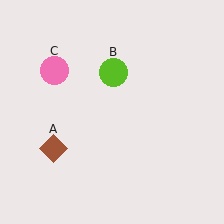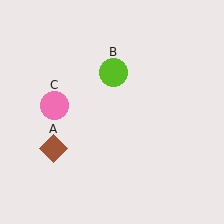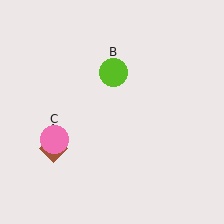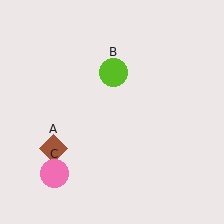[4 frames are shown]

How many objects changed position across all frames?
1 object changed position: pink circle (object C).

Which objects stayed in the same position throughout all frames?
Brown diamond (object A) and lime circle (object B) remained stationary.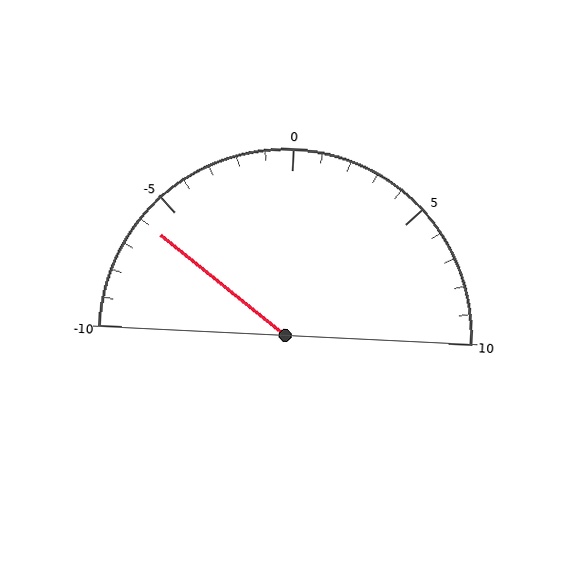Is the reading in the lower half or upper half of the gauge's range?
The reading is in the lower half of the range (-10 to 10).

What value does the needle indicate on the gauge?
The needle indicates approximately -6.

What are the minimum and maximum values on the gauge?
The gauge ranges from -10 to 10.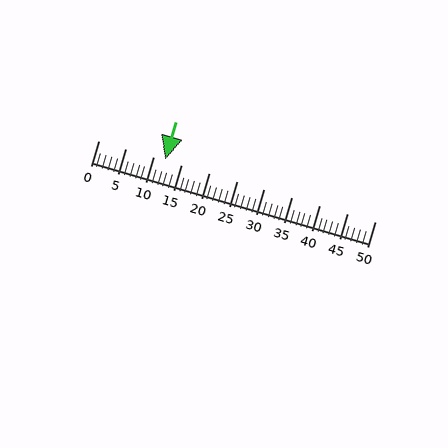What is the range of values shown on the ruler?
The ruler shows values from 0 to 50.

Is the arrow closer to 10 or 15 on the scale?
The arrow is closer to 10.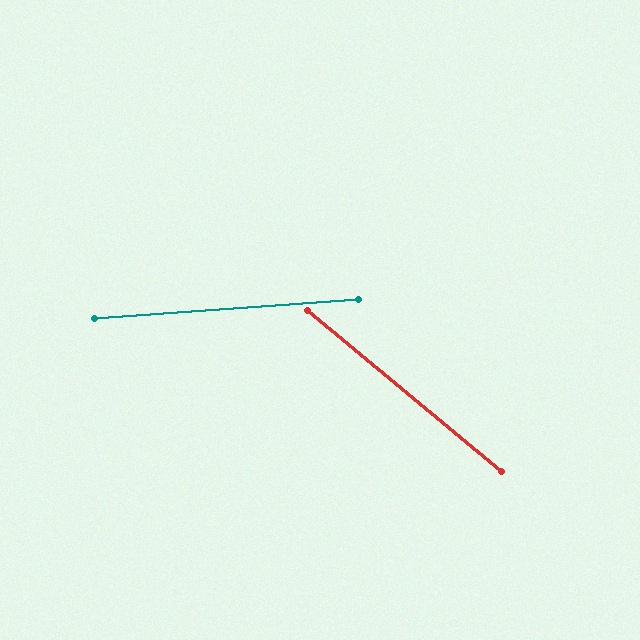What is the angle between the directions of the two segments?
Approximately 44 degrees.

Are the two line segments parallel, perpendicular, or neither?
Neither parallel nor perpendicular — they differ by about 44°.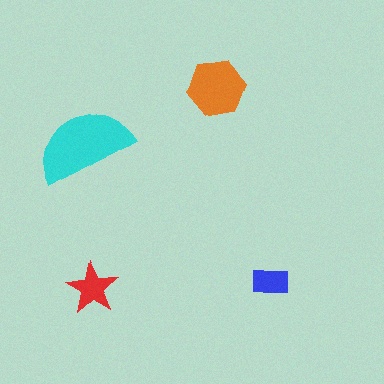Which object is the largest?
The cyan semicircle.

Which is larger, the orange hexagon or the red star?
The orange hexagon.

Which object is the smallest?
The blue rectangle.